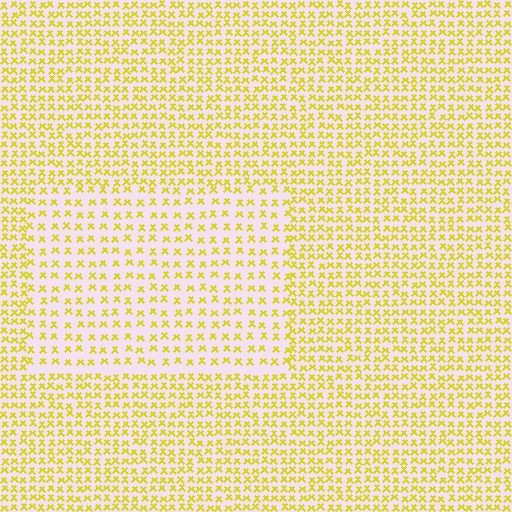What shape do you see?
I see a rectangle.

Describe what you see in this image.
The image contains small yellow elements arranged at two different densities. A rectangle-shaped region is visible where the elements are less densely packed than the surrounding area.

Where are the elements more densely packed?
The elements are more densely packed outside the rectangle boundary.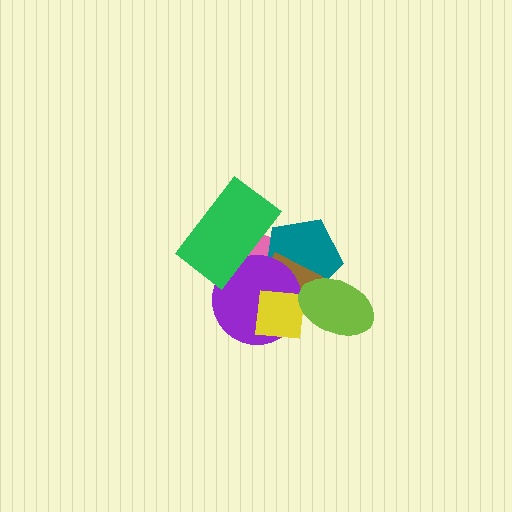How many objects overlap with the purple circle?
5 objects overlap with the purple circle.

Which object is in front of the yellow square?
The lime ellipse is in front of the yellow square.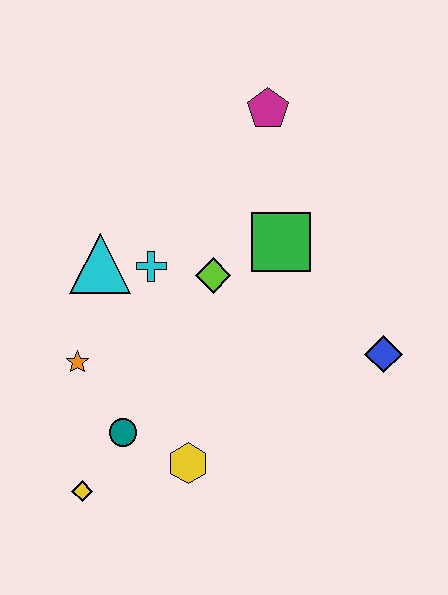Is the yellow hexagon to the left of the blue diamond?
Yes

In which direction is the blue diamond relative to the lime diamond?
The blue diamond is to the right of the lime diamond.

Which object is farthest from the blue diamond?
The yellow diamond is farthest from the blue diamond.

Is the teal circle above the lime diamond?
No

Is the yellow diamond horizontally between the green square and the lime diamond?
No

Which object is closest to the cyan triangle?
The cyan cross is closest to the cyan triangle.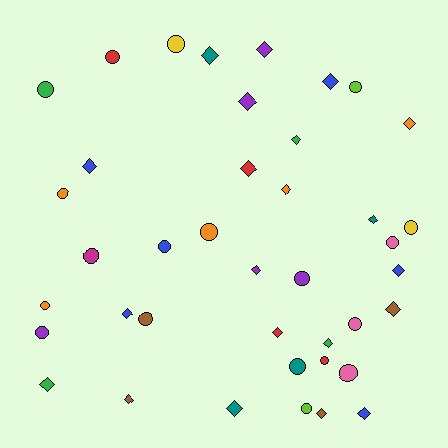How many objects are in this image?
There are 40 objects.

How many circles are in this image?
There are 19 circles.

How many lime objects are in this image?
There are 2 lime objects.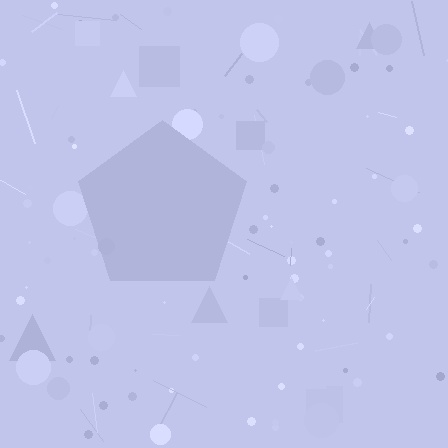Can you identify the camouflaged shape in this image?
The camouflaged shape is a pentagon.